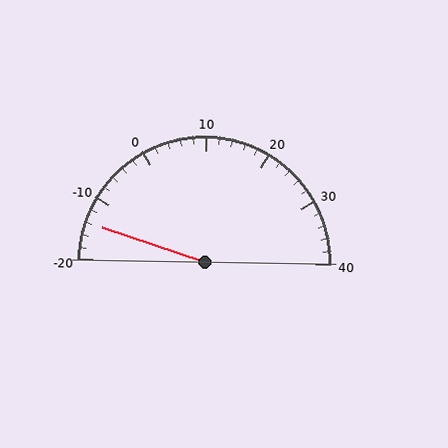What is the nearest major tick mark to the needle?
The nearest major tick mark is -10.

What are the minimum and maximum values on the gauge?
The gauge ranges from -20 to 40.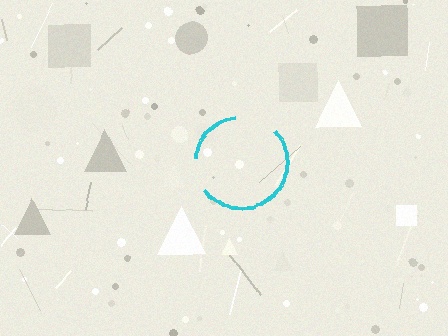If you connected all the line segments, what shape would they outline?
They would outline a circle.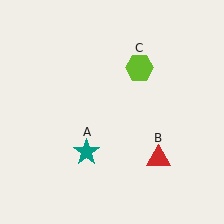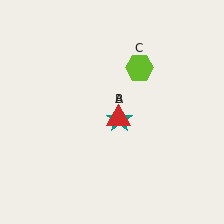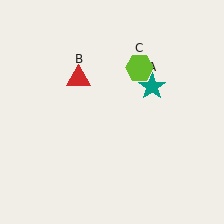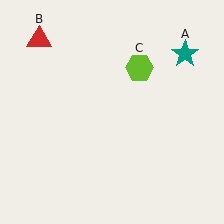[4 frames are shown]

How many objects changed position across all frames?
2 objects changed position: teal star (object A), red triangle (object B).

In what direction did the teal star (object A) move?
The teal star (object A) moved up and to the right.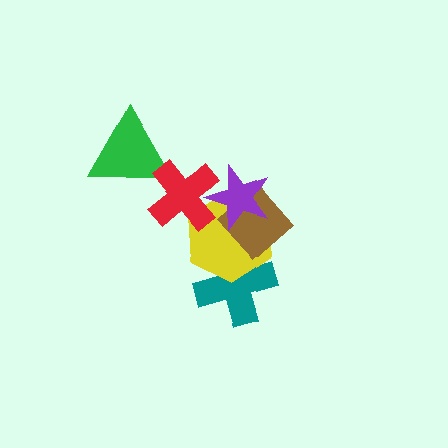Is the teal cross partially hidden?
Yes, it is partially covered by another shape.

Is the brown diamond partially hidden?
Yes, it is partially covered by another shape.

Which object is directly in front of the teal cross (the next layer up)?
The yellow hexagon is directly in front of the teal cross.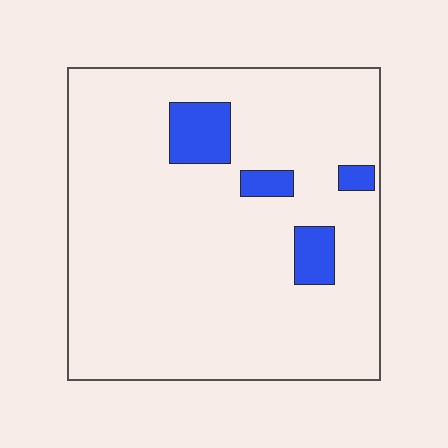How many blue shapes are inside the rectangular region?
4.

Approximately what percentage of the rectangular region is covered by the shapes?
Approximately 10%.